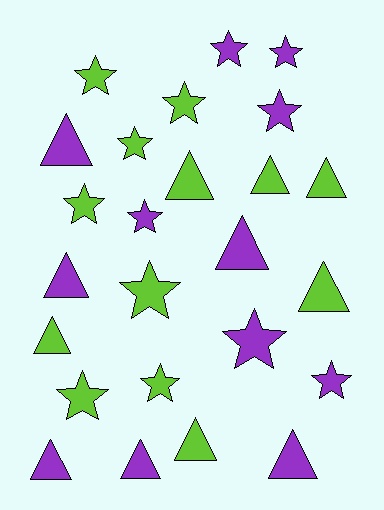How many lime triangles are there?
There are 6 lime triangles.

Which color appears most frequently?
Lime, with 13 objects.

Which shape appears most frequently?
Star, with 13 objects.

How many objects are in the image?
There are 25 objects.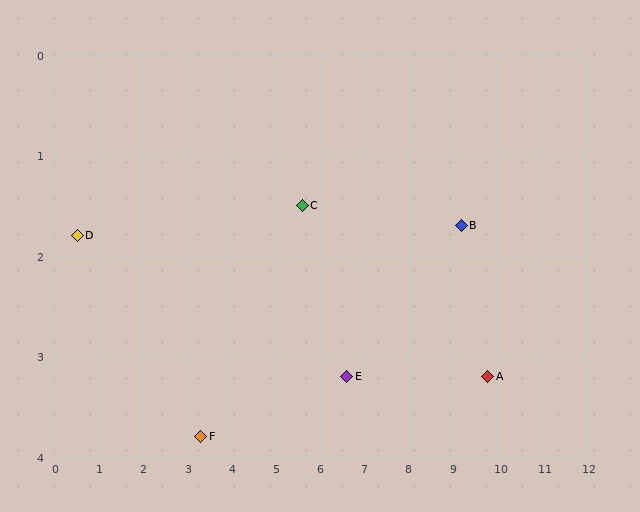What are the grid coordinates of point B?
Point B is at approximately (9.2, 1.7).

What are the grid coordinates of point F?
Point F is at approximately (3.3, 3.8).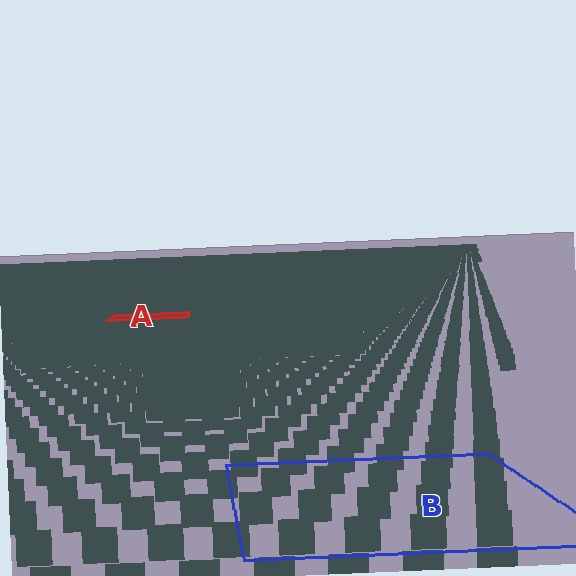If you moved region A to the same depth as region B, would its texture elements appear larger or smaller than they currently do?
They would appear larger. At a closer depth, the same texture elements are projected at a bigger on-screen size.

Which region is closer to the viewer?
Region B is closer. The texture elements there are larger and more spread out.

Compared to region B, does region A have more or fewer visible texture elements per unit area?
Region A has more texture elements per unit area — they are packed more densely because it is farther away.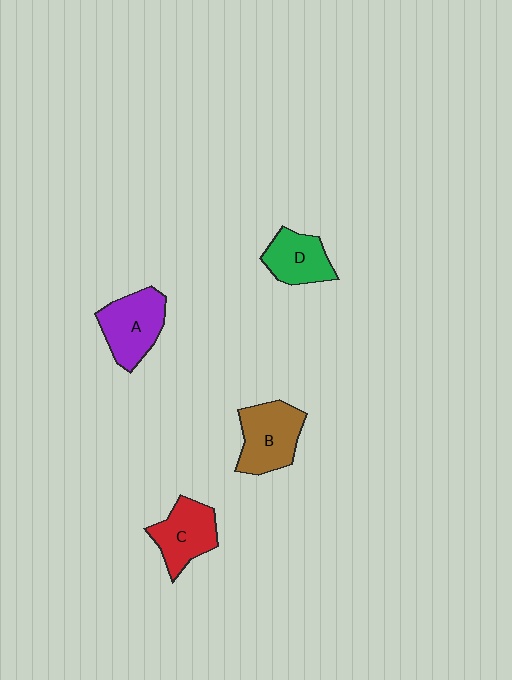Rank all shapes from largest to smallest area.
From largest to smallest: B (brown), A (purple), C (red), D (green).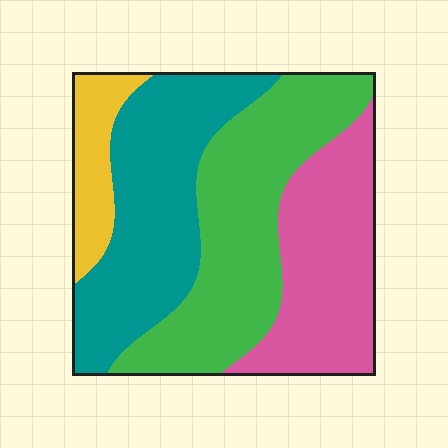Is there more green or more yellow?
Green.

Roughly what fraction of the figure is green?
Green takes up between a third and a half of the figure.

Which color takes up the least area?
Yellow, at roughly 10%.